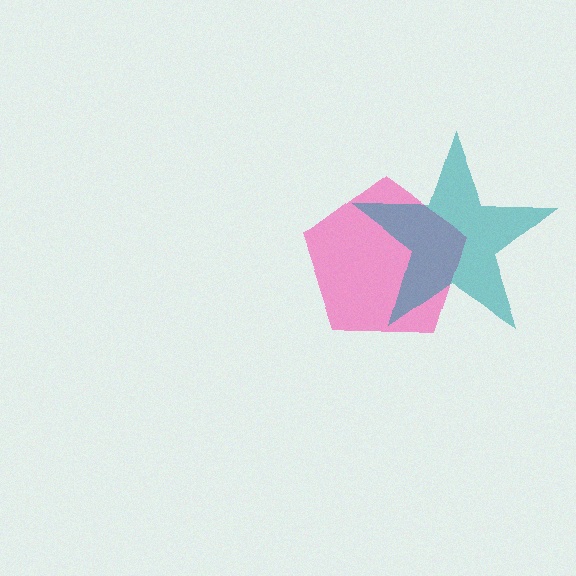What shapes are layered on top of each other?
The layered shapes are: a pink pentagon, a teal star.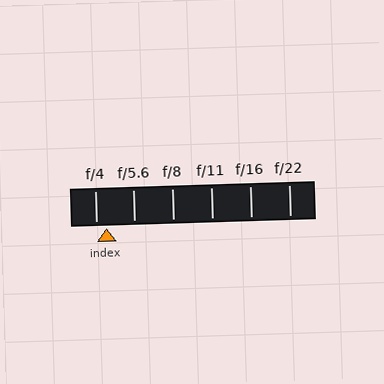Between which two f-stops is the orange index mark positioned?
The index mark is between f/4 and f/5.6.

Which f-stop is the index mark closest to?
The index mark is closest to f/4.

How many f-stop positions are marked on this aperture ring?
There are 6 f-stop positions marked.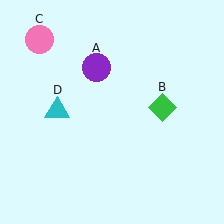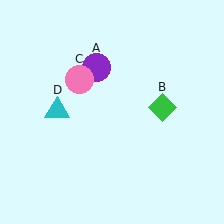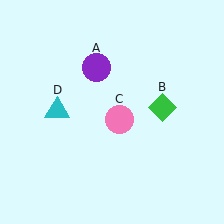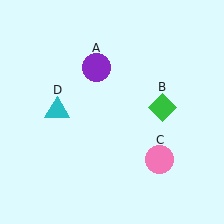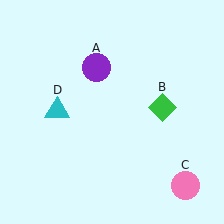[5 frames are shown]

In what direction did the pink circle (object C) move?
The pink circle (object C) moved down and to the right.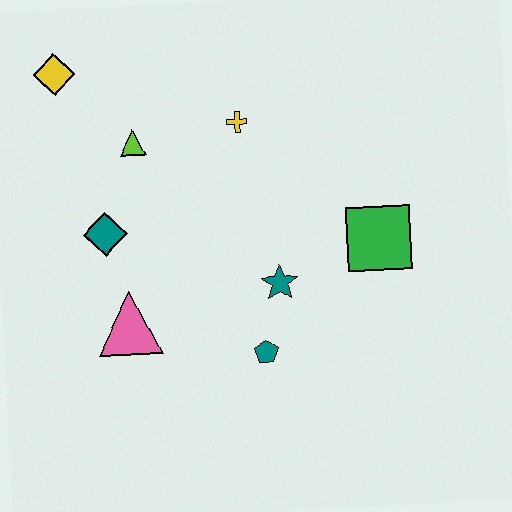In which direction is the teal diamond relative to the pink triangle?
The teal diamond is above the pink triangle.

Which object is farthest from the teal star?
The yellow diamond is farthest from the teal star.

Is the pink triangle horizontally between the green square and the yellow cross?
No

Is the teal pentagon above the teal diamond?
No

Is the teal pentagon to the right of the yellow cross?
Yes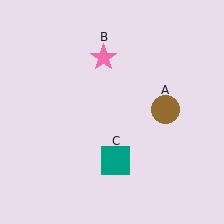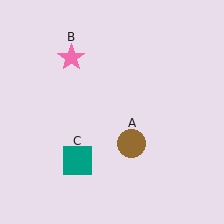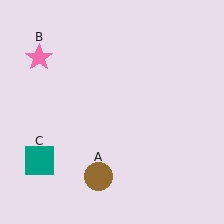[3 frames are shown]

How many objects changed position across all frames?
3 objects changed position: brown circle (object A), pink star (object B), teal square (object C).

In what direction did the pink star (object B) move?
The pink star (object B) moved left.